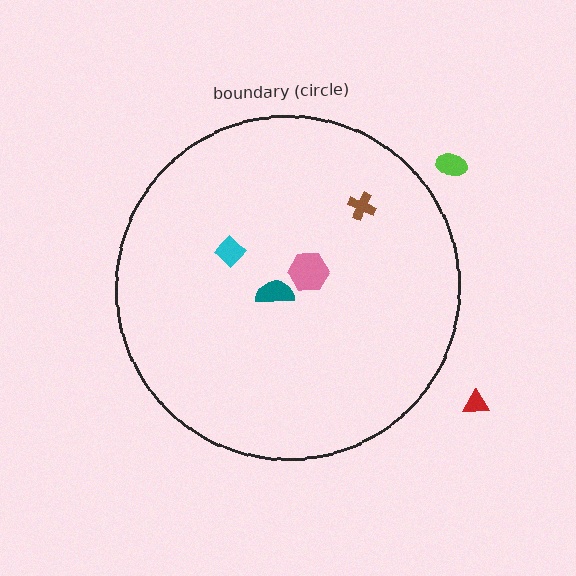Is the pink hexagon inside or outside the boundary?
Inside.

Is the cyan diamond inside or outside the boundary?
Inside.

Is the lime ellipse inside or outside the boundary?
Outside.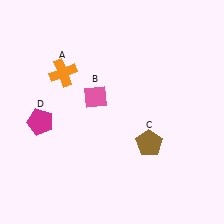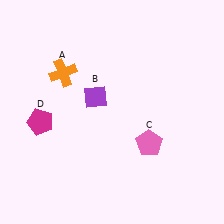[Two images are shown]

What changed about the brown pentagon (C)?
In Image 1, C is brown. In Image 2, it changed to pink.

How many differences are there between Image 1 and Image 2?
There are 2 differences between the two images.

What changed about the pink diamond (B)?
In Image 1, B is pink. In Image 2, it changed to purple.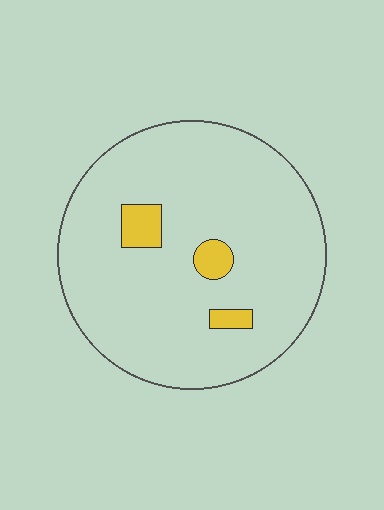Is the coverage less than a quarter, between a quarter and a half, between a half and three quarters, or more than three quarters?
Less than a quarter.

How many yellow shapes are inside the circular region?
3.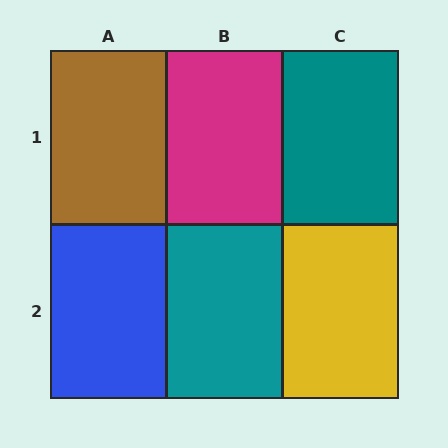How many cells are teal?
2 cells are teal.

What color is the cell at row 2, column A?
Blue.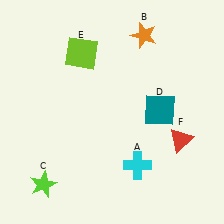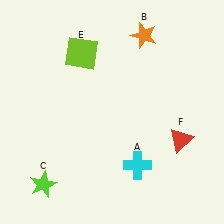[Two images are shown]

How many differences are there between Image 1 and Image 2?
There is 1 difference between the two images.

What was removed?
The teal square (D) was removed in Image 2.